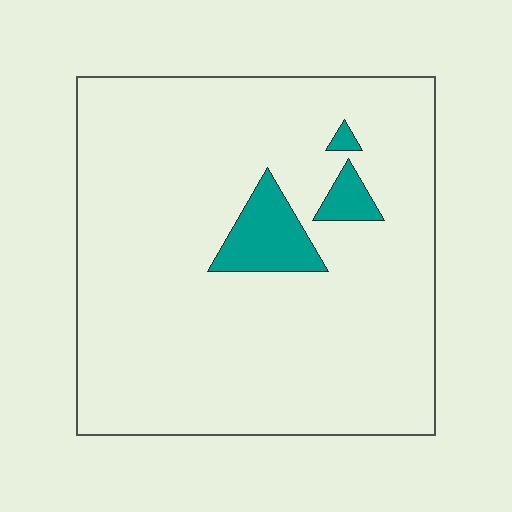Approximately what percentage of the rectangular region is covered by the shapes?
Approximately 5%.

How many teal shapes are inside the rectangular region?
3.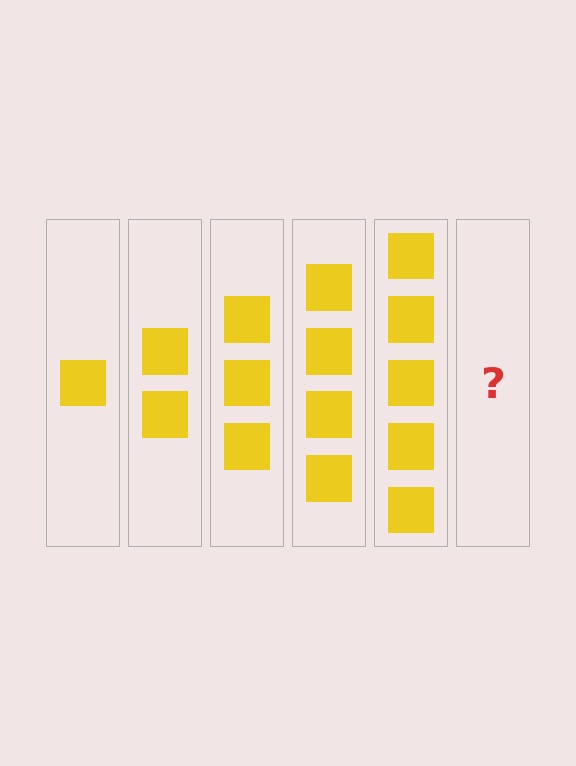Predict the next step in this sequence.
The next step is 6 squares.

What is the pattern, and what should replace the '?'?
The pattern is that each step adds one more square. The '?' should be 6 squares.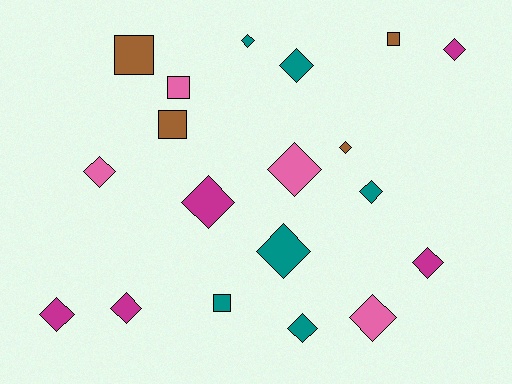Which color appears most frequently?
Teal, with 6 objects.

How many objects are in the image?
There are 19 objects.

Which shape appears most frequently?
Diamond, with 14 objects.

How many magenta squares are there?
There are no magenta squares.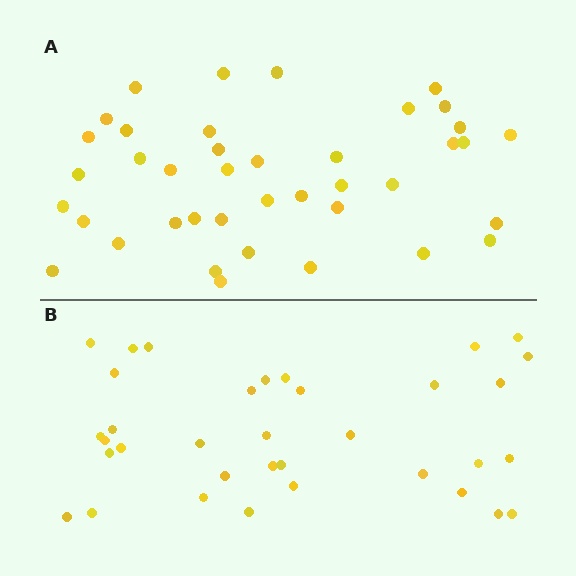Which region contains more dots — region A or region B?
Region A (the top region) has more dots.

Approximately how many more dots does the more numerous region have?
Region A has about 5 more dots than region B.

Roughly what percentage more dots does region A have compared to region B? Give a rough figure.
About 15% more.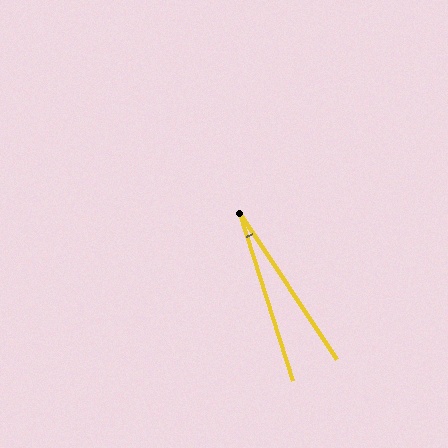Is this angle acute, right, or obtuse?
It is acute.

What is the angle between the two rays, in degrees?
Approximately 16 degrees.